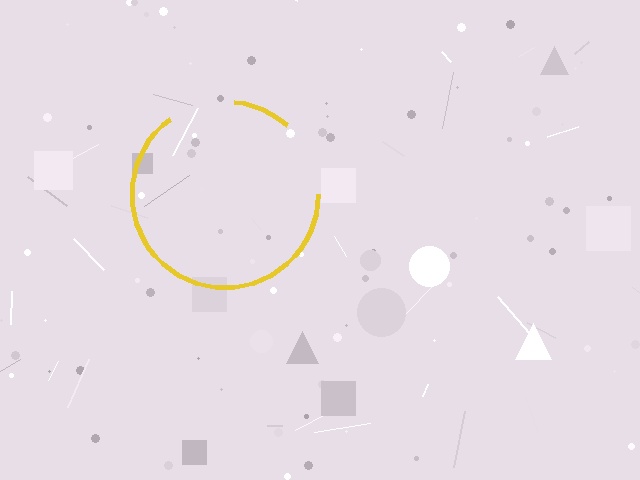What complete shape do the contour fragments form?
The contour fragments form a circle.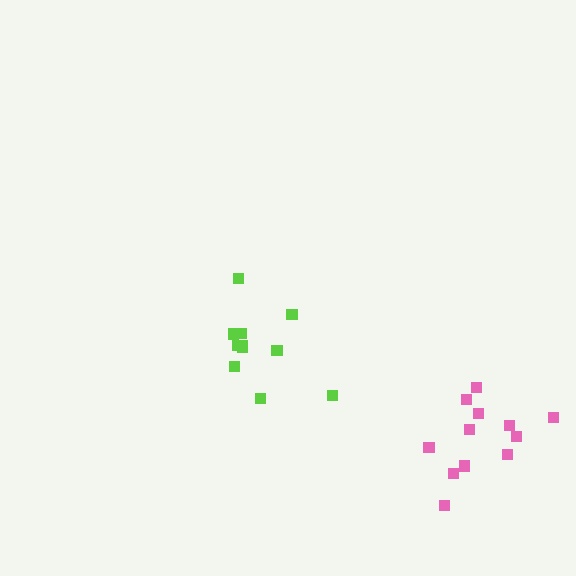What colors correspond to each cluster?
The clusters are colored: lime, pink.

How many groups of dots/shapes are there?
There are 2 groups.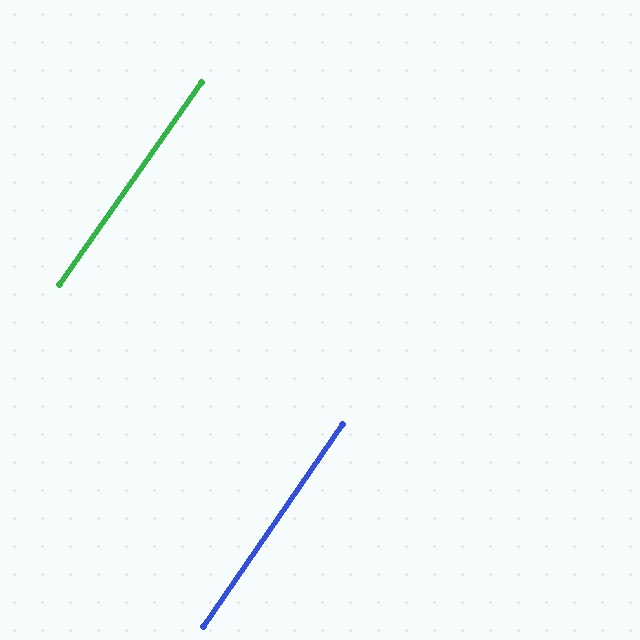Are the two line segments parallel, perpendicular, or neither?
Parallel — their directions differ by only 0.7°.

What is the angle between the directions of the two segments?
Approximately 1 degree.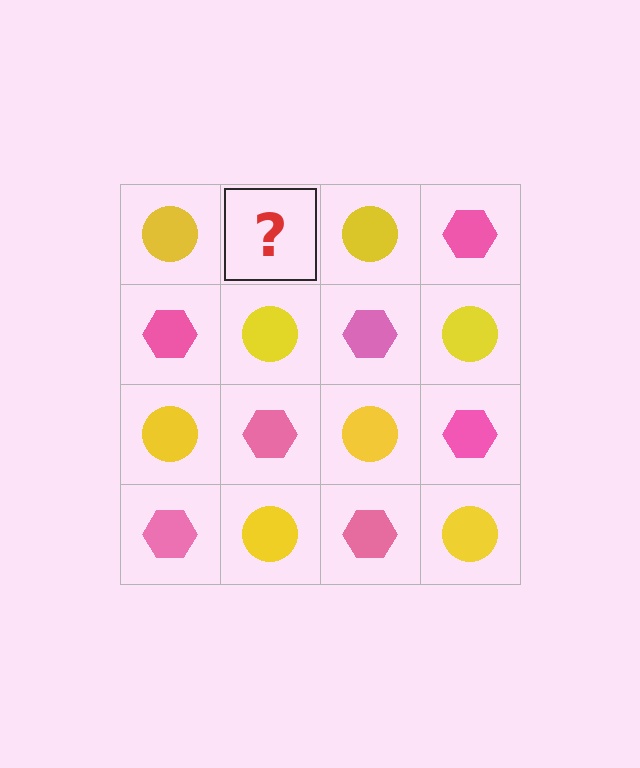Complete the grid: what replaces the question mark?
The question mark should be replaced with a pink hexagon.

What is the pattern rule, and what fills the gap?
The rule is that it alternates yellow circle and pink hexagon in a checkerboard pattern. The gap should be filled with a pink hexagon.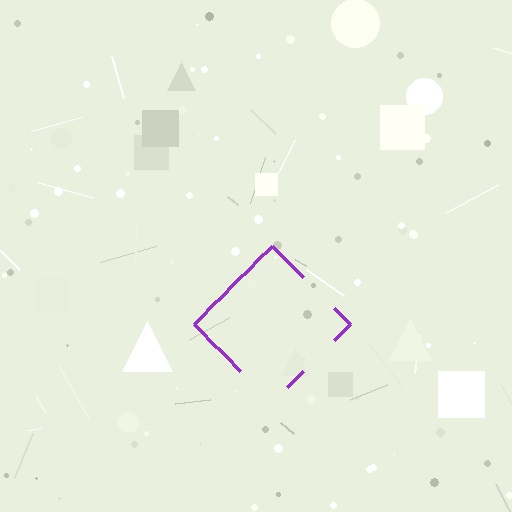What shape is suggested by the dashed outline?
The dashed outline suggests a diamond.